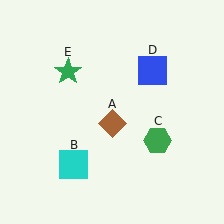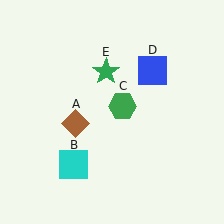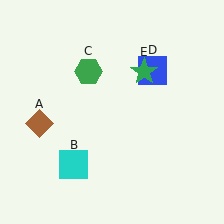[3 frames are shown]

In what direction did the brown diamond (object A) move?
The brown diamond (object A) moved left.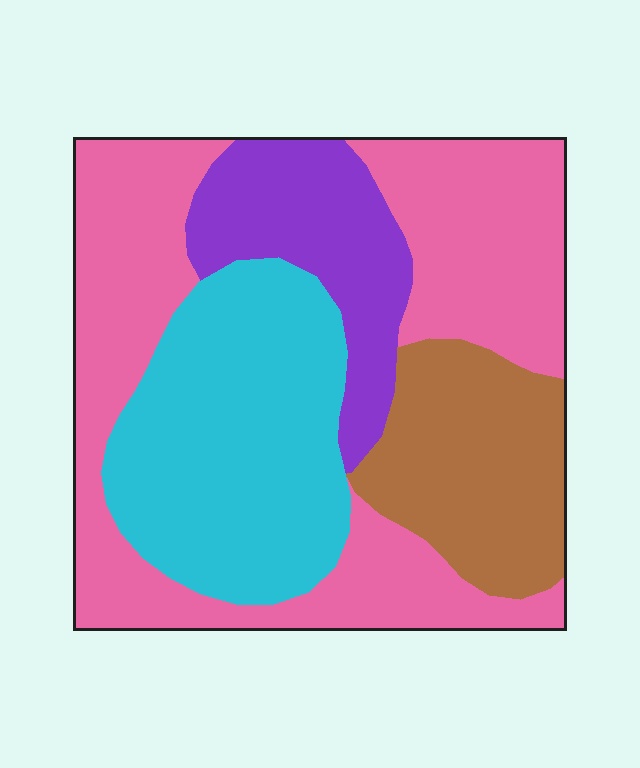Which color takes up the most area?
Pink, at roughly 40%.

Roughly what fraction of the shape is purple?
Purple covers roughly 15% of the shape.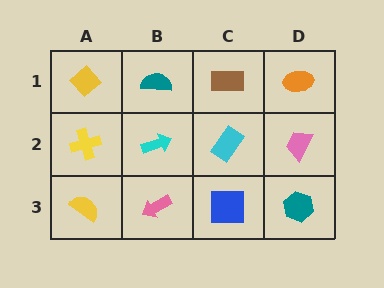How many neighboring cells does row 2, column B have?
4.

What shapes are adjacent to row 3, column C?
A cyan rectangle (row 2, column C), a pink arrow (row 3, column B), a teal hexagon (row 3, column D).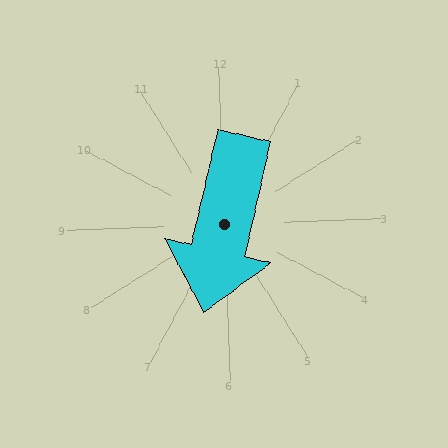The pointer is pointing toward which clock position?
Roughly 6 o'clock.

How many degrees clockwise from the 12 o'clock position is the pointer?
Approximately 195 degrees.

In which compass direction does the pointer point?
South.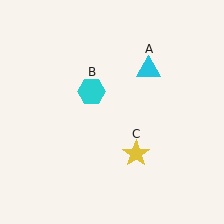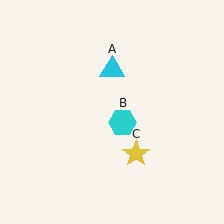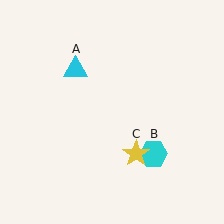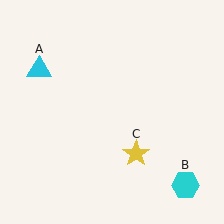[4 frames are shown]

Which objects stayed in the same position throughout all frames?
Yellow star (object C) remained stationary.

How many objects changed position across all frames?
2 objects changed position: cyan triangle (object A), cyan hexagon (object B).